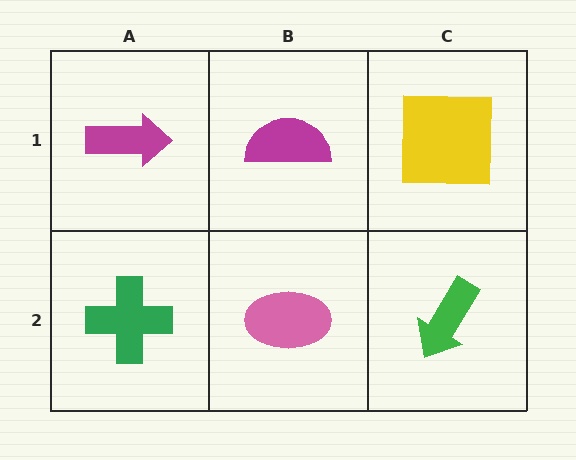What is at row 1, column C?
A yellow square.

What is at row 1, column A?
A magenta arrow.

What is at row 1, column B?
A magenta semicircle.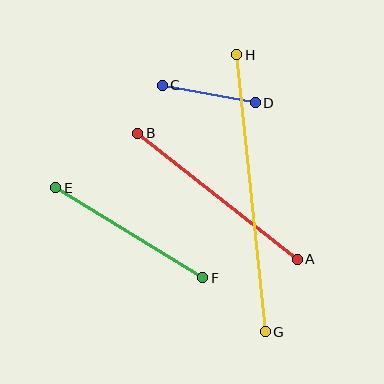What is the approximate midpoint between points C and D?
The midpoint is at approximately (209, 94) pixels.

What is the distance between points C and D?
The distance is approximately 95 pixels.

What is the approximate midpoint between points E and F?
The midpoint is at approximately (129, 233) pixels.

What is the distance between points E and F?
The distance is approximately 172 pixels.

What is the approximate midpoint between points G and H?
The midpoint is at approximately (251, 193) pixels.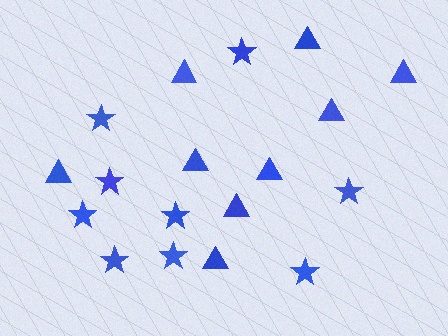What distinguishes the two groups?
There are 2 groups: one group of triangles (9) and one group of stars (9).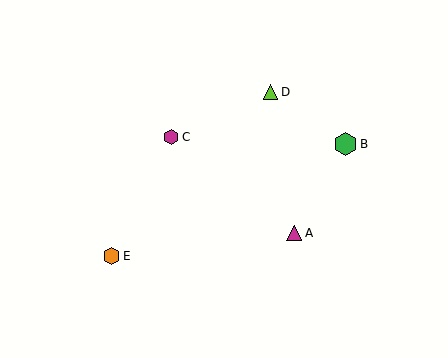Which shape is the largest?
The green hexagon (labeled B) is the largest.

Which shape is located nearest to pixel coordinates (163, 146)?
The magenta hexagon (labeled C) at (171, 137) is nearest to that location.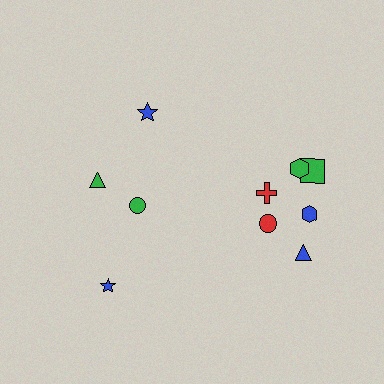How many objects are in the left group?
There are 4 objects.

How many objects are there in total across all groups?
There are 10 objects.